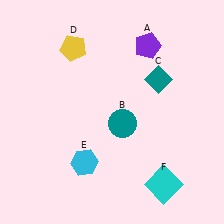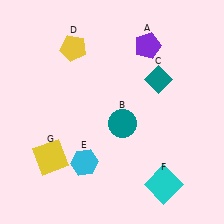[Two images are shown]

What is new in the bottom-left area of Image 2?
A yellow square (G) was added in the bottom-left area of Image 2.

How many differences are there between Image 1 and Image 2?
There is 1 difference between the two images.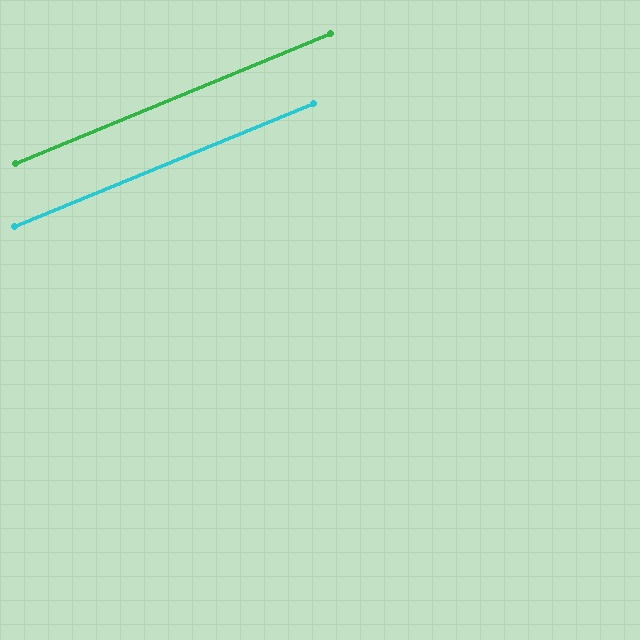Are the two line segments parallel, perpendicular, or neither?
Parallel — their directions differ by only 0.1°.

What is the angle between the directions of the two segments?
Approximately 0 degrees.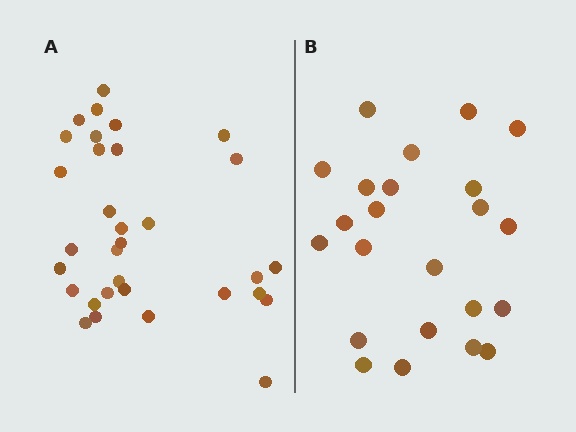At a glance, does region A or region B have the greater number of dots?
Region A (the left region) has more dots.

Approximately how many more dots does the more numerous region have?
Region A has roughly 8 or so more dots than region B.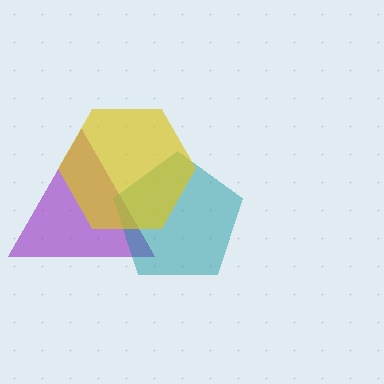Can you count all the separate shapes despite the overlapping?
Yes, there are 3 separate shapes.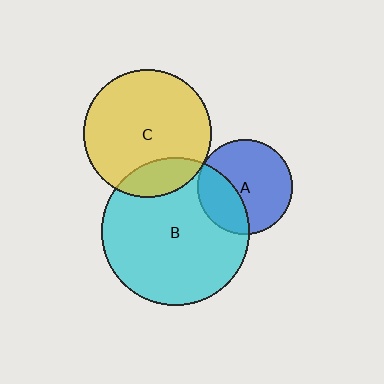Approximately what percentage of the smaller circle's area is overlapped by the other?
Approximately 30%.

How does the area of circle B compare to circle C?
Approximately 1.3 times.